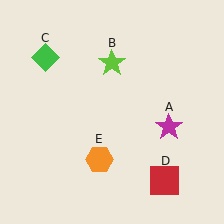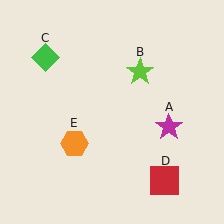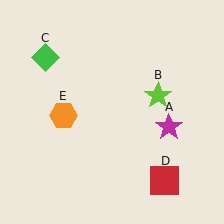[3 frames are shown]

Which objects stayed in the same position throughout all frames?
Magenta star (object A) and green diamond (object C) and red square (object D) remained stationary.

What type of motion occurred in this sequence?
The lime star (object B), orange hexagon (object E) rotated clockwise around the center of the scene.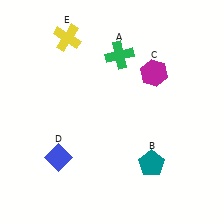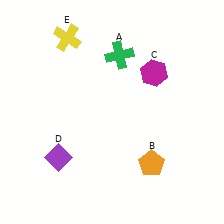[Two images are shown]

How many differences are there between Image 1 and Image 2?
There are 2 differences between the two images.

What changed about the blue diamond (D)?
In Image 1, D is blue. In Image 2, it changed to purple.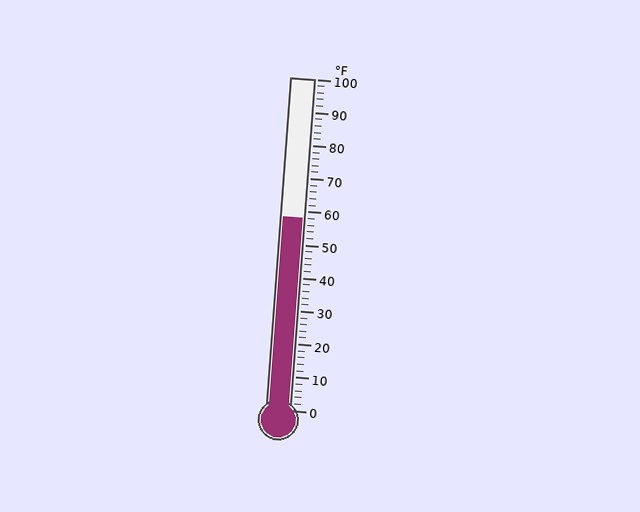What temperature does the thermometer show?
The thermometer shows approximately 58°F.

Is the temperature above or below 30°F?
The temperature is above 30°F.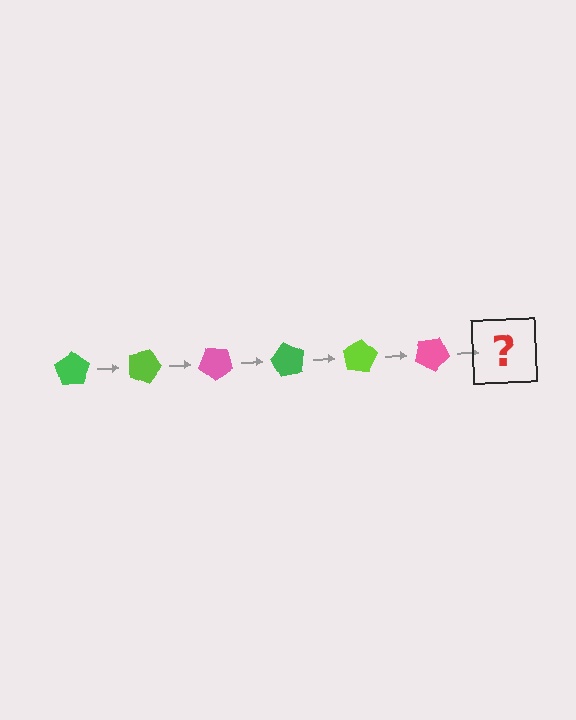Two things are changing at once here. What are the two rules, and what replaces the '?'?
The two rules are that it rotates 20 degrees each step and the color cycles through green, lime, and pink. The '?' should be a green pentagon, rotated 120 degrees from the start.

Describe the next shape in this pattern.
It should be a green pentagon, rotated 120 degrees from the start.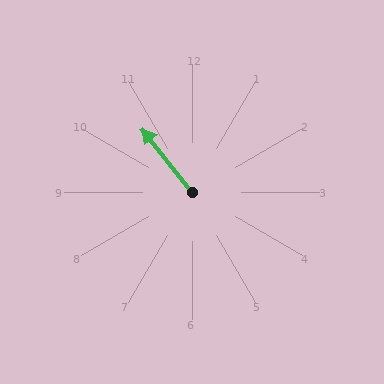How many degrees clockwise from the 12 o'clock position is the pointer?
Approximately 322 degrees.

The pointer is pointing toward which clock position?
Roughly 11 o'clock.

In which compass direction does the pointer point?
Northwest.